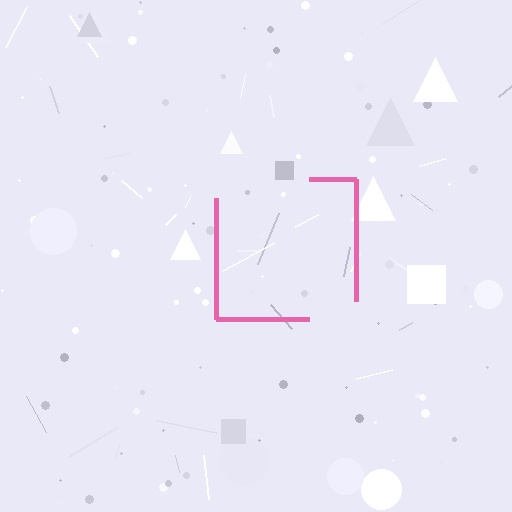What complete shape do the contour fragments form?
The contour fragments form a square.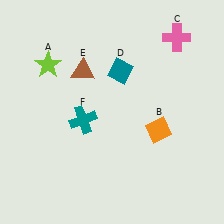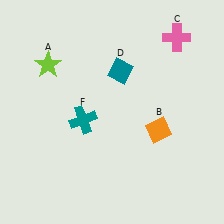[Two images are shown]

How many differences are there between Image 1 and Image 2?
There is 1 difference between the two images.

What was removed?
The brown triangle (E) was removed in Image 2.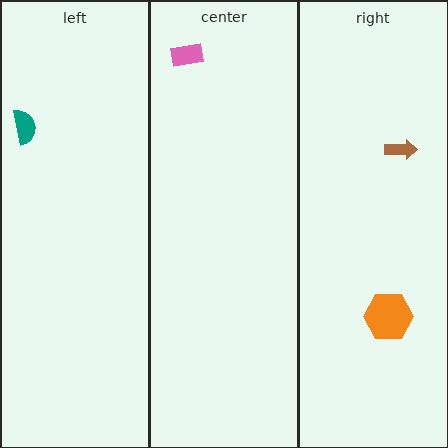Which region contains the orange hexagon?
The right region.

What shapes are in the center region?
The pink rectangle.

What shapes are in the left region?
The teal semicircle.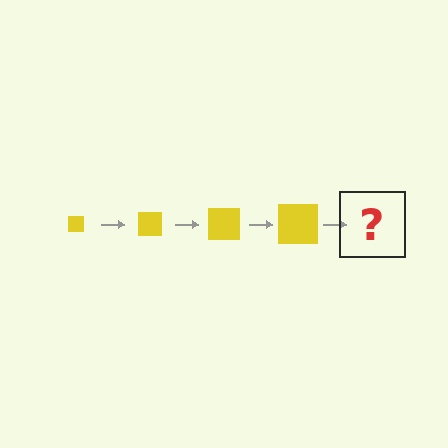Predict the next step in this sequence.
The next step is a yellow square, larger than the previous one.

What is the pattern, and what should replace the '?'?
The pattern is that the square gets progressively larger each step. The '?' should be a yellow square, larger than the previous one.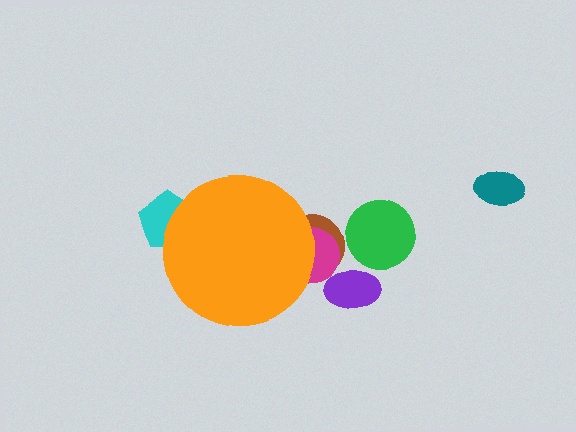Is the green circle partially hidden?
No, the green circle is fully visible.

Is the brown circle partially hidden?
Yes, the brown circle is partially hidden behind the orange circle.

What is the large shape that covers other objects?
An orange circle.